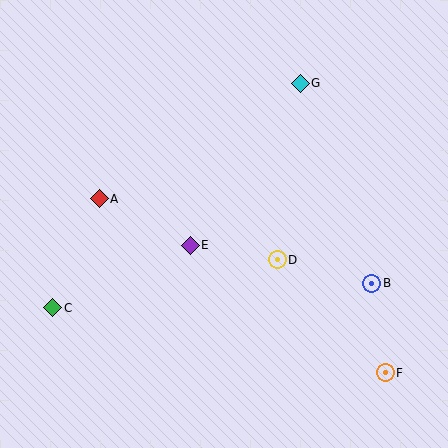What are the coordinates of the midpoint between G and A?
The midpoint between G and A is at (200, 141).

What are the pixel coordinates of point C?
Point C is at (53, 308).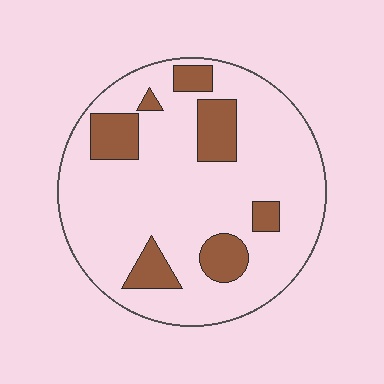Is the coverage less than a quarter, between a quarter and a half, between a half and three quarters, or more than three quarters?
Less than a quarter.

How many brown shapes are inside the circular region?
7.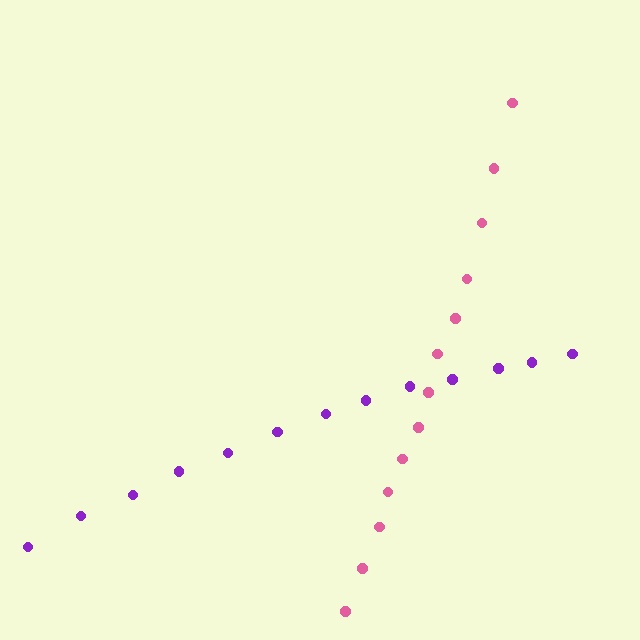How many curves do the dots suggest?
There are 2 distinct paths.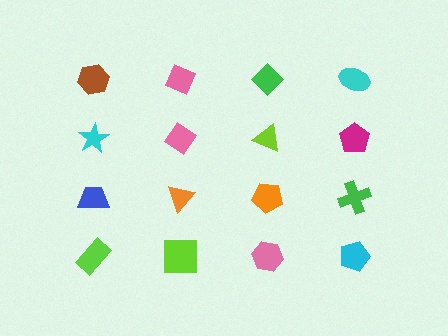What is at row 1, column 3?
A green diamond.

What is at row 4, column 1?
A lime rectangle.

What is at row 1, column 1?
A brown hexagon.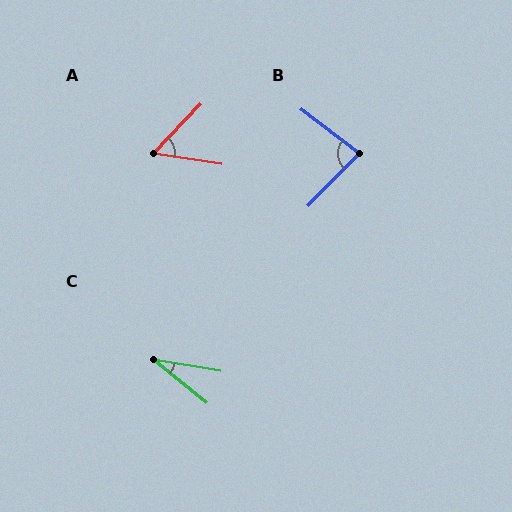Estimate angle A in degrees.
Approximately 55 degrees.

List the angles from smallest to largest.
C (29°), A (55°), B (83°).